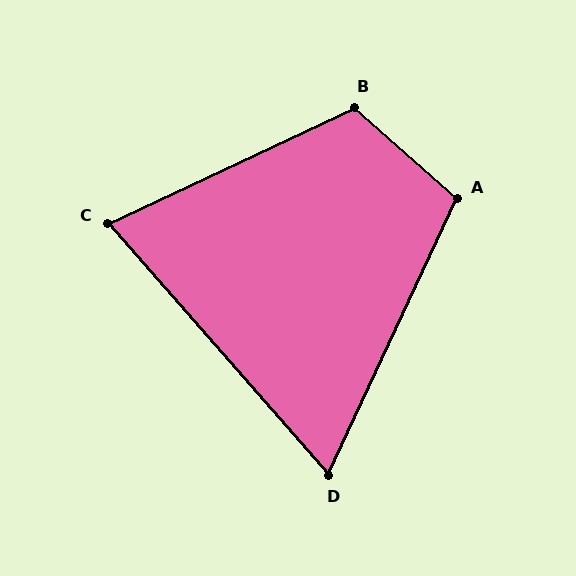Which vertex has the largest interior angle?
B, at approximately 114 degrees.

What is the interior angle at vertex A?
Approximately 106 degrees (obtuse).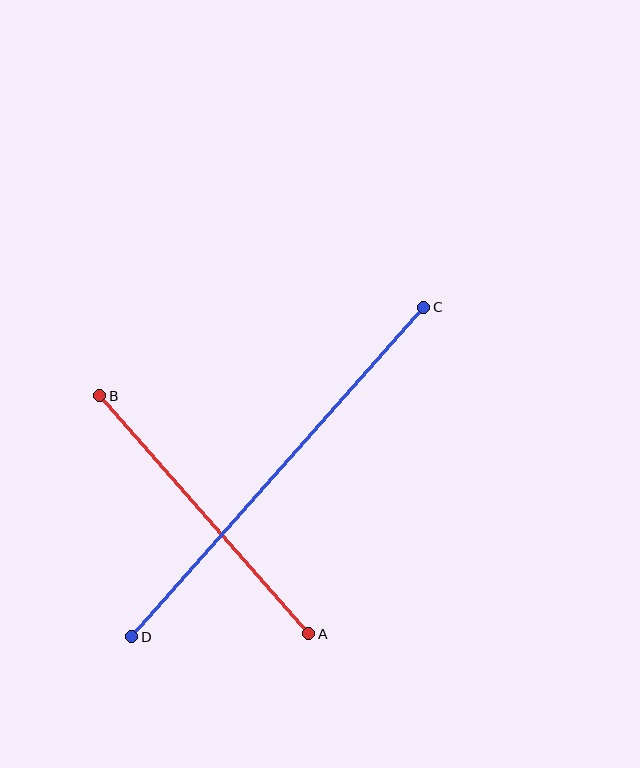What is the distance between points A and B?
The distance is approximately 317 pixels.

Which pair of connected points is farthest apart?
Points C and D are farthest apart.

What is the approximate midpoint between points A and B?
The midpoint is at approximately (204, 515) pixels.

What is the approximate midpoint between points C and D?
The midpoint is at approximately (278, 472) pixels.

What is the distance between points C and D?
The distance is approximately 440 pixels.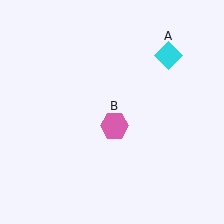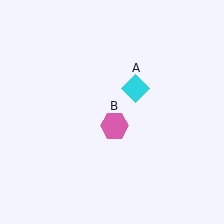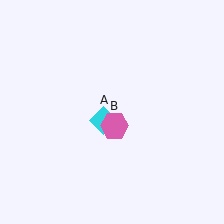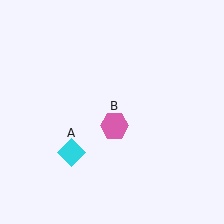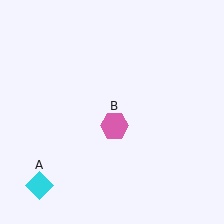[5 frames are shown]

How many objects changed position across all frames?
1 object changed position: cyan diamond (object A).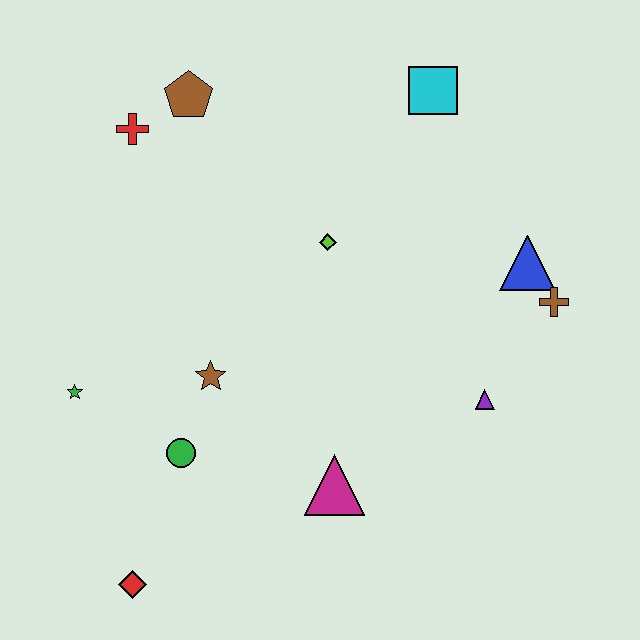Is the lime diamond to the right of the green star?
Yes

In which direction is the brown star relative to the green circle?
The brown star is above the green circle.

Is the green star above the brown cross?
No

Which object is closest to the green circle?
The brown star is closest to the green circle.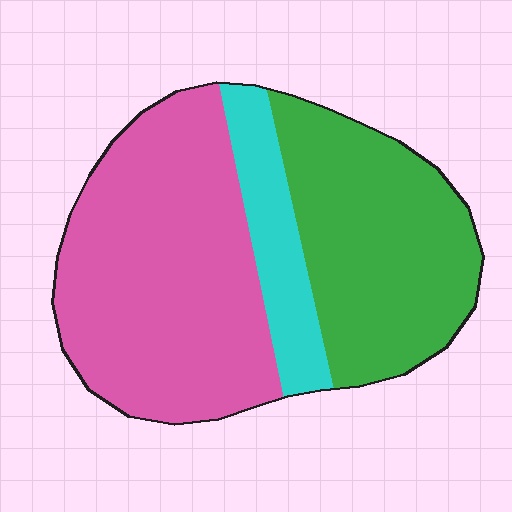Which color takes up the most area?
Pink, at roughly 50%.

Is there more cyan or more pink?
Pink.